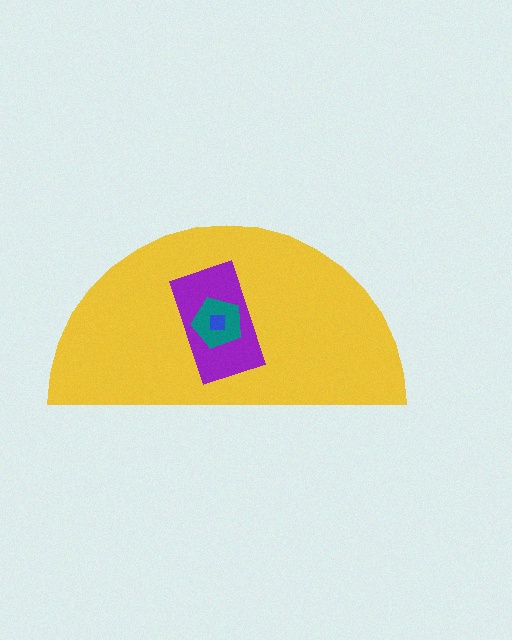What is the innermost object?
The blue square.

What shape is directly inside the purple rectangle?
The teal pentagon.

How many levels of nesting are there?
4.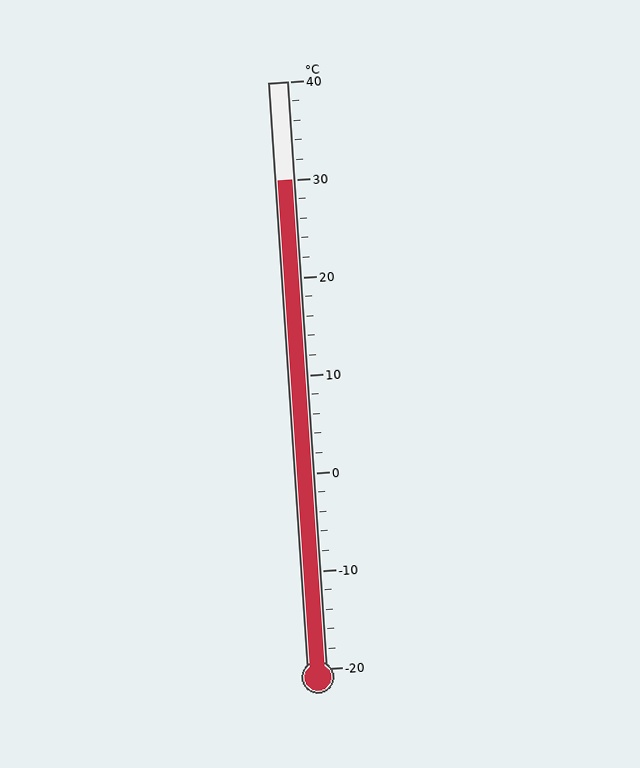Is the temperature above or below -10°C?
The temperature is above -10°C.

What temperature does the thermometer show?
The thermometer shows approximately 30°C.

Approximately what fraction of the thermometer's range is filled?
The thermometer is filled to approximately 85% of its range.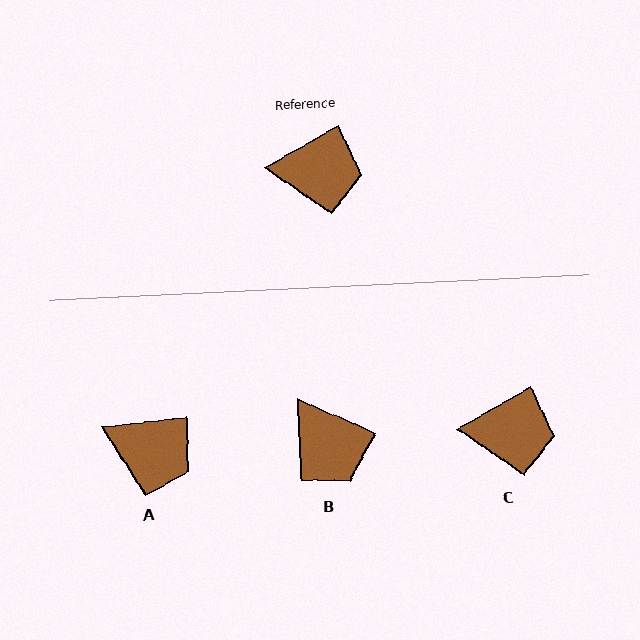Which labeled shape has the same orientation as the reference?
C.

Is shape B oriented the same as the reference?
No, it is off by about 53 degrees.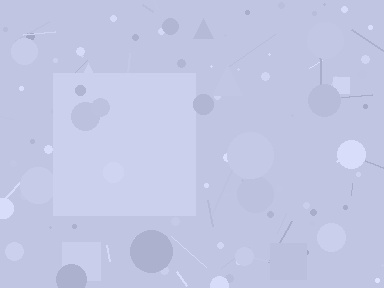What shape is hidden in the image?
A square is hidden in the image.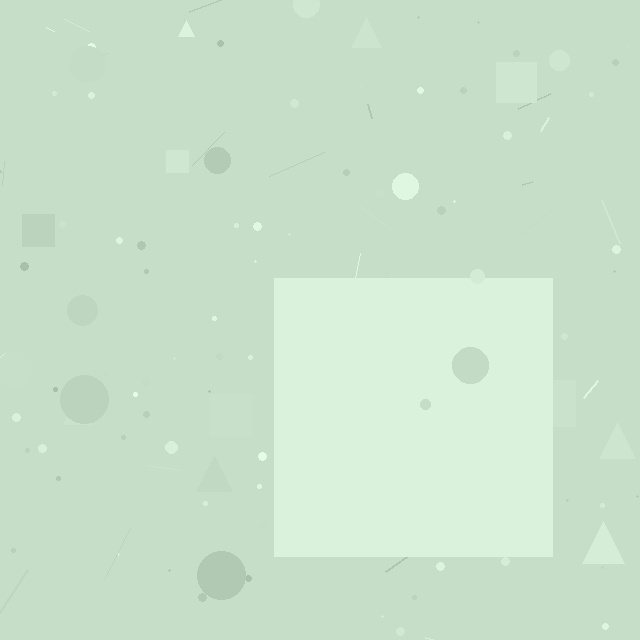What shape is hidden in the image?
A square is hidden in the image.